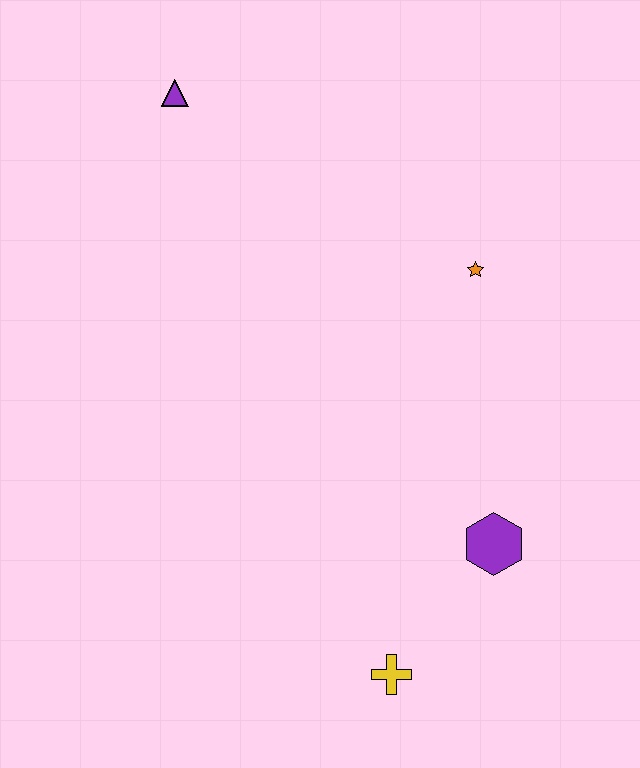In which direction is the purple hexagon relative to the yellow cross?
The purple hexagon is above the yellow cross.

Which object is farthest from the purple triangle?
The yellow cross is farthest from the purple triangle.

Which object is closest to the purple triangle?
The orange star is closest to the purple triangle.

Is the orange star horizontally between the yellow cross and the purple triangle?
No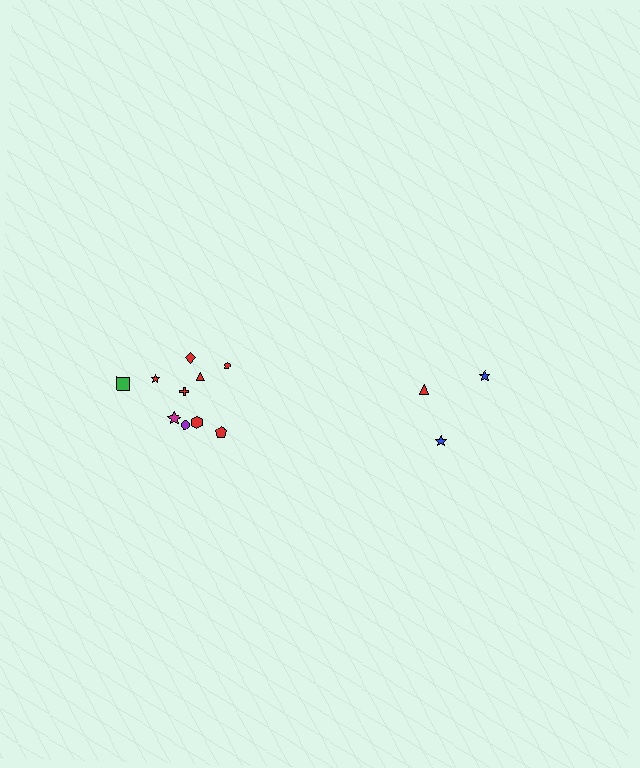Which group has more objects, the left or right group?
The left group.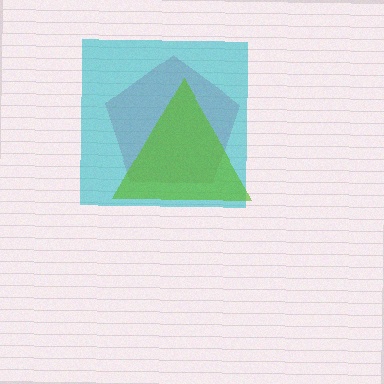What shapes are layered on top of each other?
The layered shapes are: a pink pentagon, a cyan square, a lime triangle.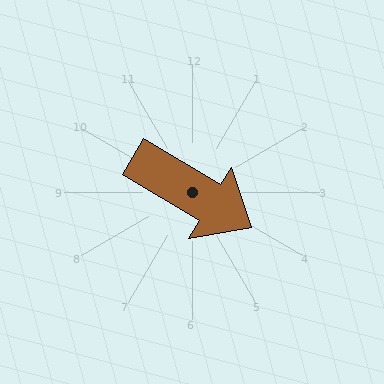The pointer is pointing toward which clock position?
Roughly 4 o'clock.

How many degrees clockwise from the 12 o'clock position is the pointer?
Approximately 121 degrees.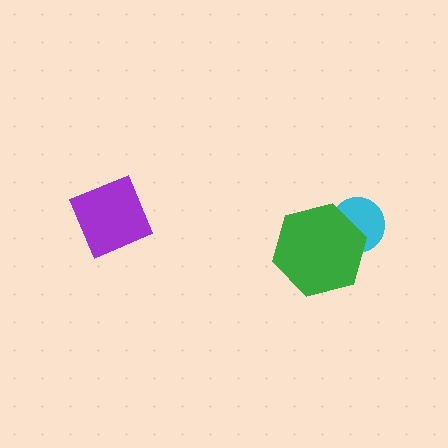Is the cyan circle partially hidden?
Yes, it is partially covered by another shape.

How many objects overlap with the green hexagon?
1 object overlaps with the green hexagon.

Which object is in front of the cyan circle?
The green hexagon is in front of the cyan circle.